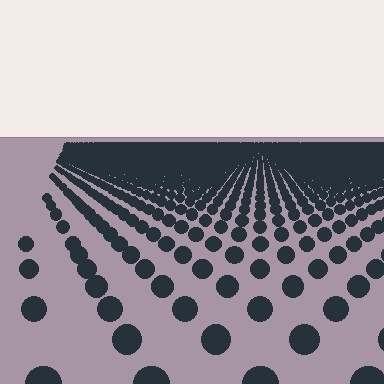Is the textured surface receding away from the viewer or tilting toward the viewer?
The surface is receding away from the viewer. Texture elements get smaller and denser toward the top.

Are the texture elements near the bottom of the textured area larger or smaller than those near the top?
Larger. Near the bottom, elements are closer to the viewer and appear at a bigger on-screen size.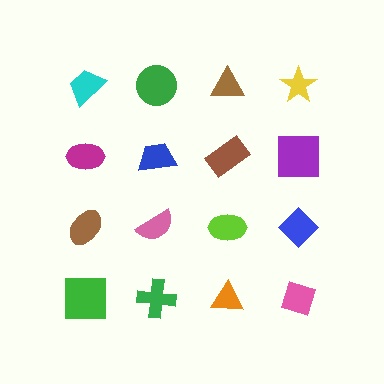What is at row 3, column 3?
A lime ellipse.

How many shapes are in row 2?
4 shapes.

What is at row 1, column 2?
A green circle.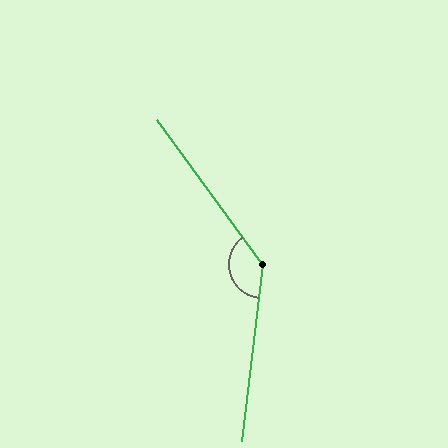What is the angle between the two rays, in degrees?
Approximately 137 degrees.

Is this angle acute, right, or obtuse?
It is obtuse.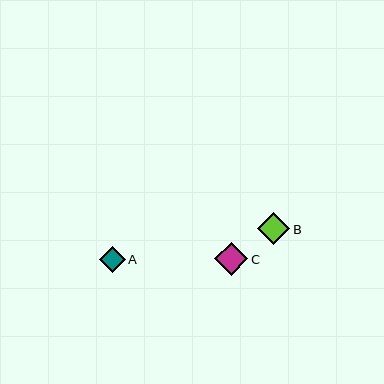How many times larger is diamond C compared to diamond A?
Diamond C is approximately 1.3 times the size of diamond A.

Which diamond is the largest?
Diamond C is the largest with a size of approximately 33 pixels.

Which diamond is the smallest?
Diamond A is the smallest with a size of approximately 25 pixels.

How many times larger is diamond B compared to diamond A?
Diamond B is approximately 1.3 times the size of diamond A.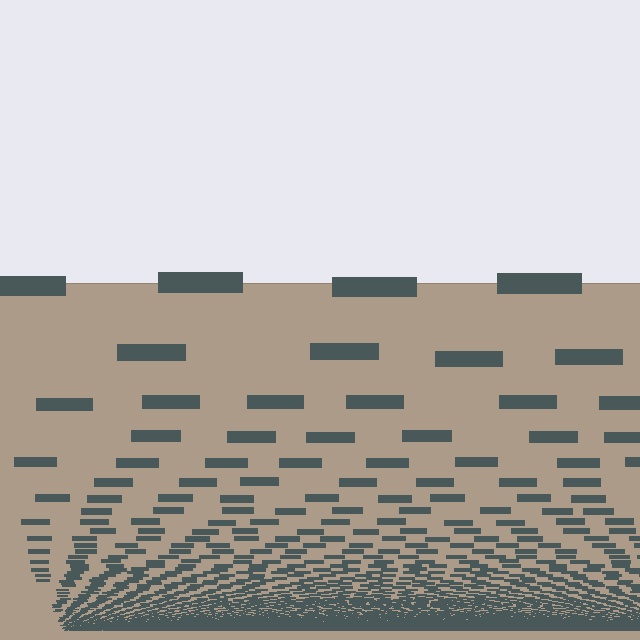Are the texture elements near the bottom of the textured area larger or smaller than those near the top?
Smaller. The gradient is inverted — elements near the bottom are smaller and denser.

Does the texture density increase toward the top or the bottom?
Density increases toward the bottom.